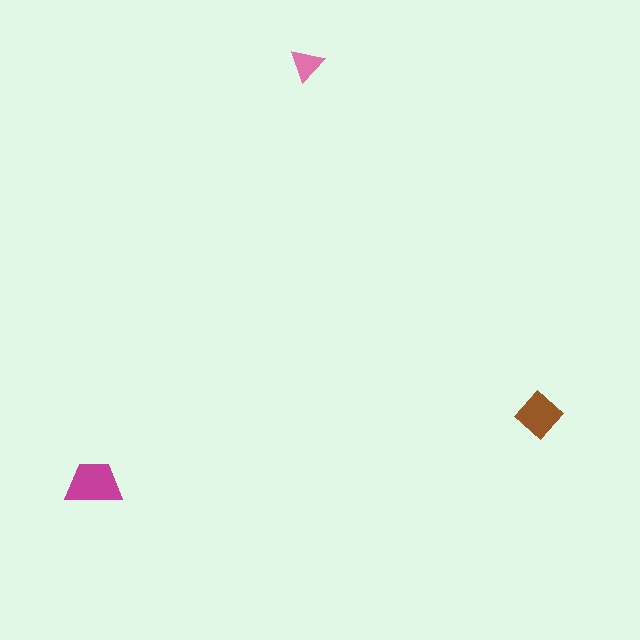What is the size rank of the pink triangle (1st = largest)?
3rd.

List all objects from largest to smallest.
The magenta trapezoid, the brown diamond, the pink triangle.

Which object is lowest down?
The magenta trapezoid is bottommost.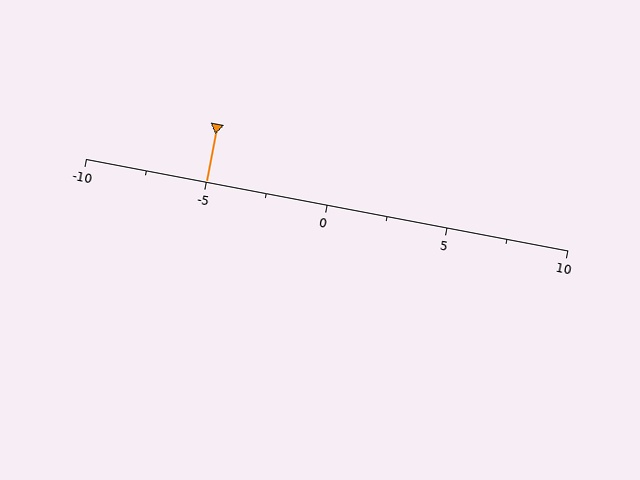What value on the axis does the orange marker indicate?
The marker indicates approximately -5.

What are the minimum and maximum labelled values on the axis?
The axis runs from -10 to 10.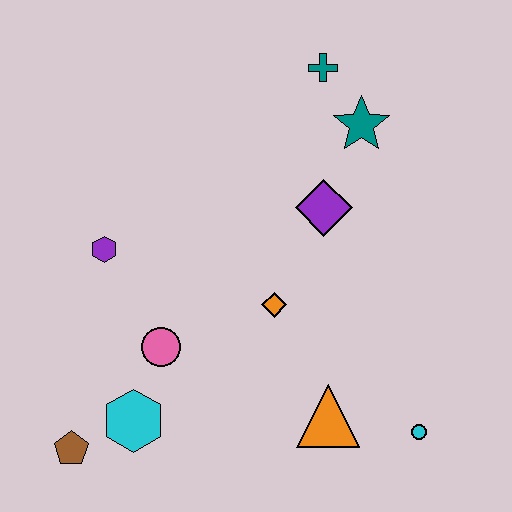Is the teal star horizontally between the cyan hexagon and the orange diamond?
No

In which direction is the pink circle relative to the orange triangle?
The pink circle is to the left of the orange triangle.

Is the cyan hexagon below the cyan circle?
No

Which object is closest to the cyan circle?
The orange triangle is closest to the cyan circle.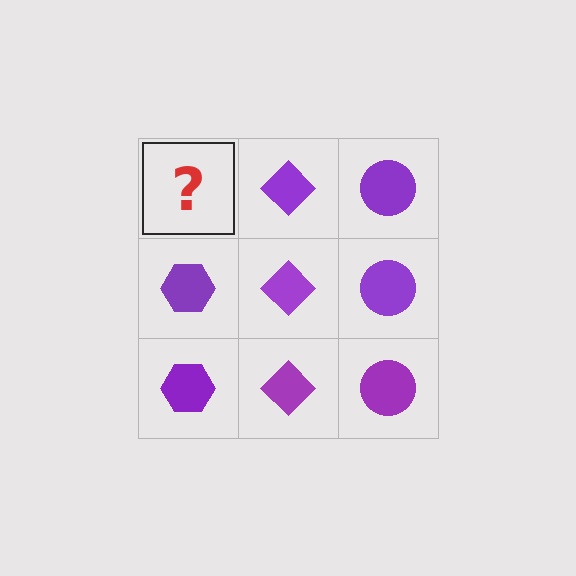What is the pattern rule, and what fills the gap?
The rule is that each column has a consistent shape. The gap should be filled with a purple hexagon.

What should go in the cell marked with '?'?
The missing cell should contain a purple hexagon.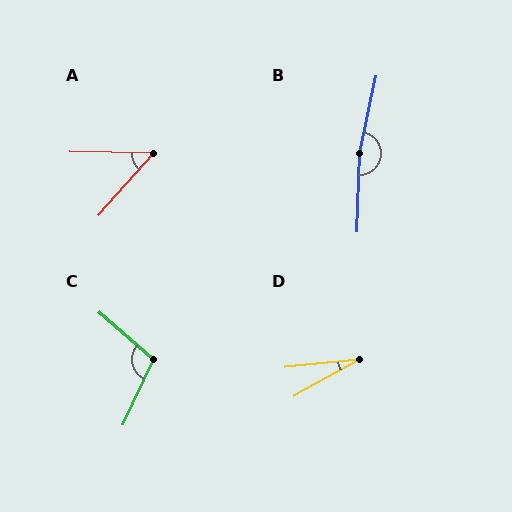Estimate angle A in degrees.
Approximately 49 degrees.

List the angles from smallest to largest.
D (23°), A (49°), C (106°), B (170°).